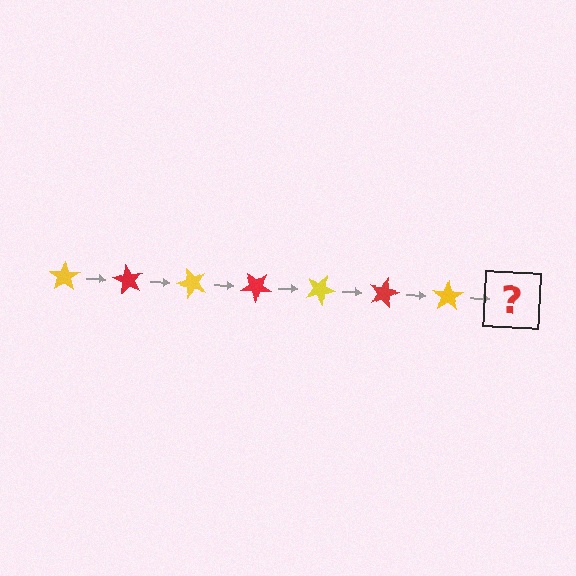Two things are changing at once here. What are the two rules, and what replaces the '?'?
The two rules are that it rotates 60 degrees each step and the color cycles through yellow and red. The '?' should be a red star, rotated 420 degrees from the start.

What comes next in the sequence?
The next element should be a red star, rotated 420 degrees from the start.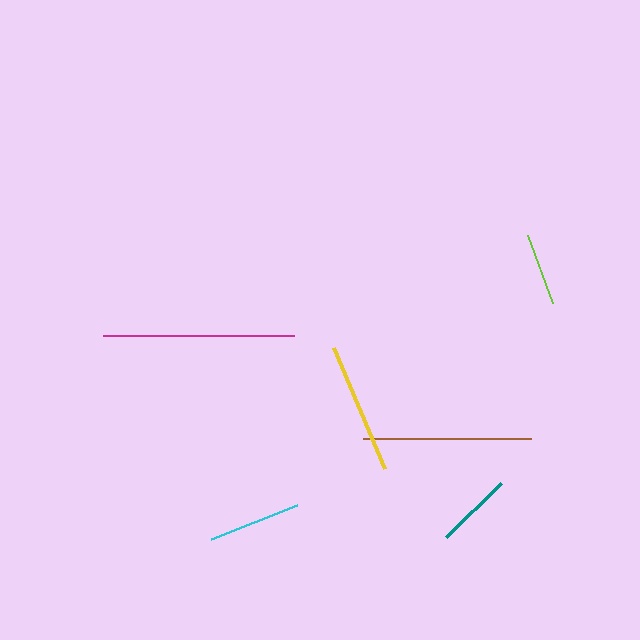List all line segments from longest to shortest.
From longest to shortest: magenta, brown, yellow, cyan, teal, lime.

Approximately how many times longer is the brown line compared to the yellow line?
The brown line is approximately 1.3 times the length of the yellow line.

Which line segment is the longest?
The magenta line is the longest at approximately 191 pixels.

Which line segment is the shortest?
The lime line is the shortest at approximately 73 pixels.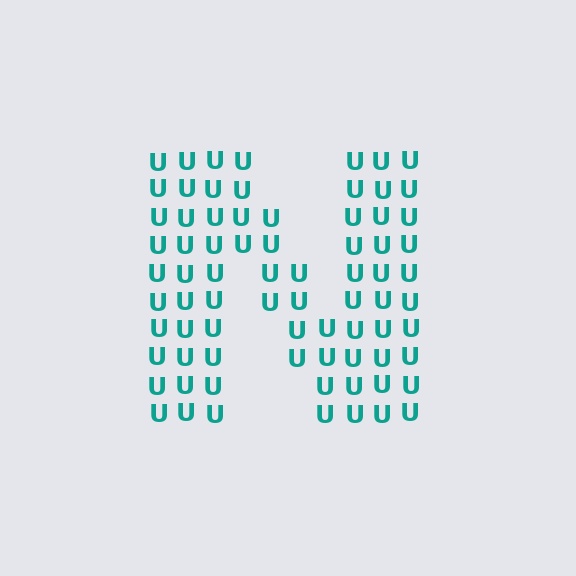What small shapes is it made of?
It is made of small letter U's.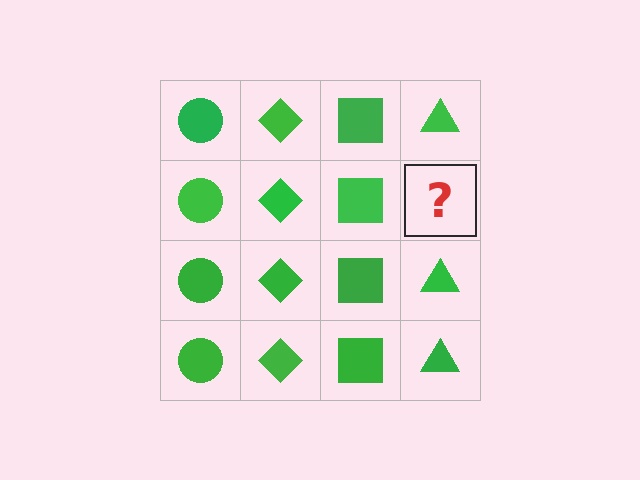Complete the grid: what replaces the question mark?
The question mark should be replaced with a green triangle.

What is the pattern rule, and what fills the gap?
The rule is that each column has a consistent shape. The gap should be filled with a green triangle.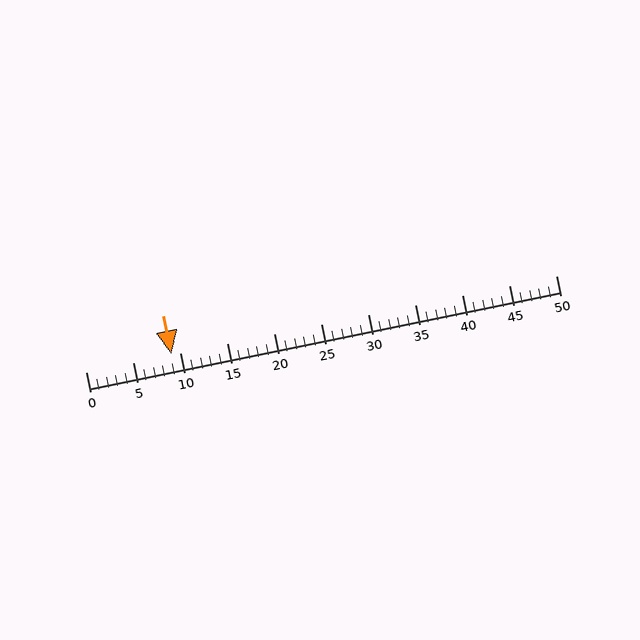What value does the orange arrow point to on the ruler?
The orange arrow points to approximately 9.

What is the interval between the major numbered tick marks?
The major tick marks are spaced 5 units apart.